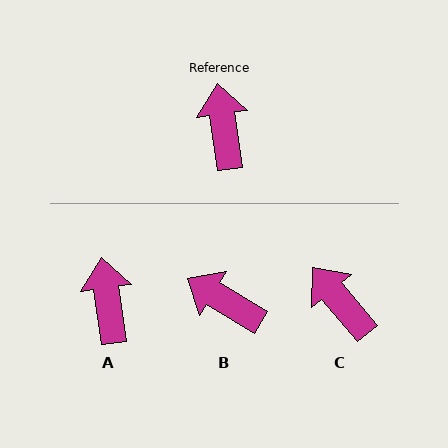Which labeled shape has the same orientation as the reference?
A.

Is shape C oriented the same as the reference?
No, it is off by about 32 degrees.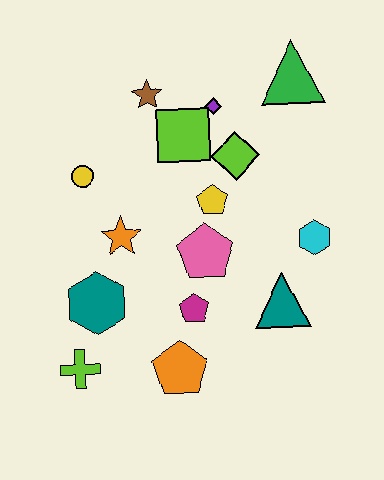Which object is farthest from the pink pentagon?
The green triangle is farthest from the pink pentagon.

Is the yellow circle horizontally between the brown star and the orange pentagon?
No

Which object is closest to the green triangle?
The purple diamond is closest to the green triangle.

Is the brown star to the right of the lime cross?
Yes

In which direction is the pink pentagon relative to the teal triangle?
The pink pentagon is to the left of the teal triangle.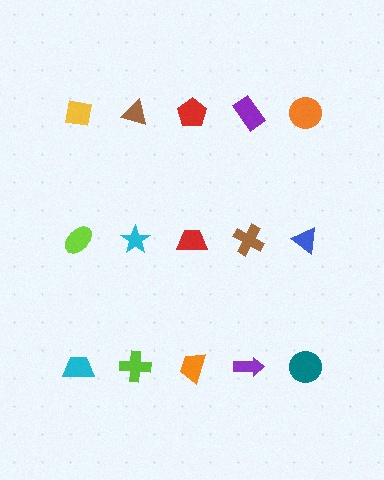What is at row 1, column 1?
A yellow square.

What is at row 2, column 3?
A red trapezoid.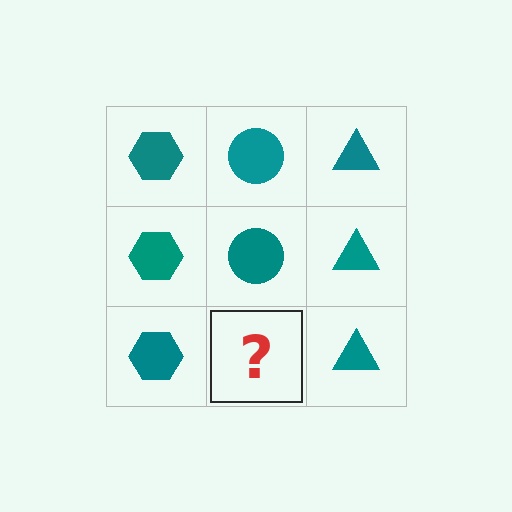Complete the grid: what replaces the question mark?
The question mark should be replaced with a teal circle.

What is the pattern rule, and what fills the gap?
The rule is that each column has a consistent shape. The gap should be filled with a teal circle.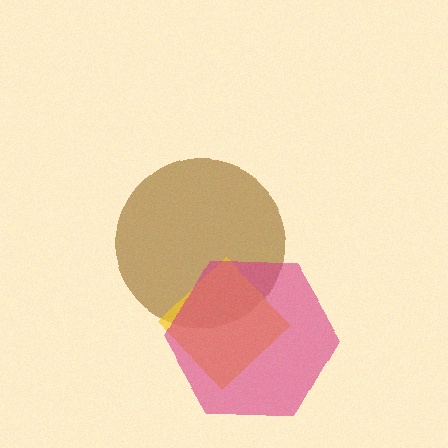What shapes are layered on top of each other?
The layered shapes are: a brown circle, a yellow diamond, a magenta hexagon.